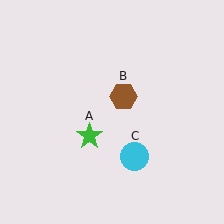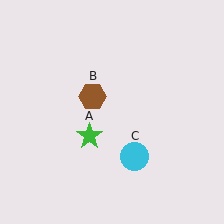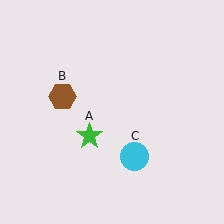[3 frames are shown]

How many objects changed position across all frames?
1 object changed position: brown hexagon (object B).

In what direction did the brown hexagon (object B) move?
The brown hexagon (object B) moved left.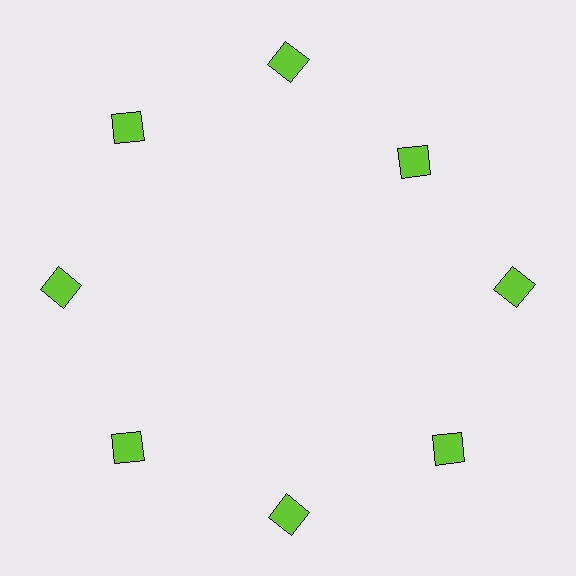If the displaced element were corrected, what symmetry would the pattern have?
It would have 8-fold rotational symmetry — the pattern would map onto itself every 45 degrees.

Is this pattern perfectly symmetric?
No. The 8 lime squares are arranged in a ring, but one element near the 2 o'clock position is pulled inward toward the center, breaking the 8-fold rotational symmetry.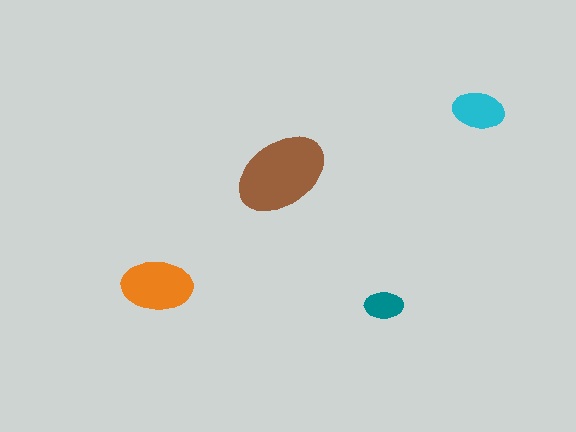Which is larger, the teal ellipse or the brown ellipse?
The brown one.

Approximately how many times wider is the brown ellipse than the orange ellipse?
About 1.5 times wider.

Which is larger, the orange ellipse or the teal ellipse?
The orange one.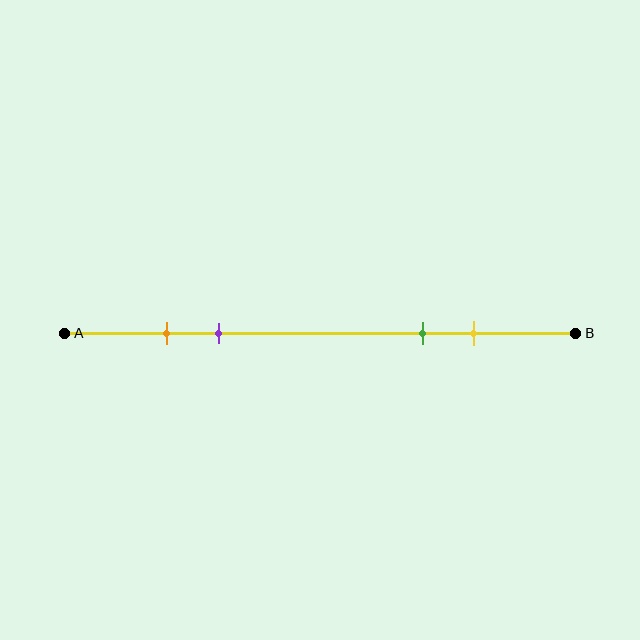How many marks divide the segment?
There are 4 marks dividing the segment.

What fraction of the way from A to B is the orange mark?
The orange mark is approximately 20% (0.2) of the way from A to B.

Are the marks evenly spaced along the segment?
No, the marks are not evenly spaced.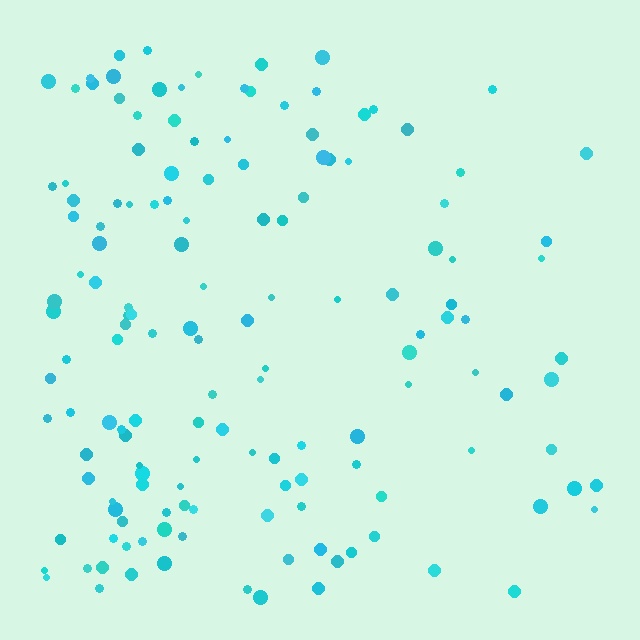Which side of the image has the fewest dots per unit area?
The right.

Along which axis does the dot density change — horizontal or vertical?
Horizontal.